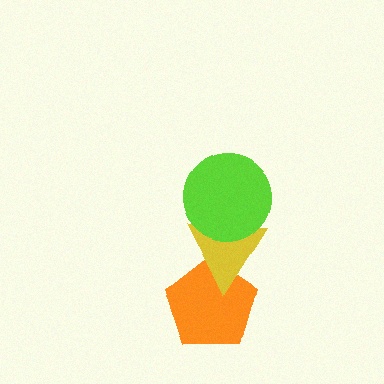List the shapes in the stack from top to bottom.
From top to bottom: the lime circle, the yellow triangle, the orange pentagon.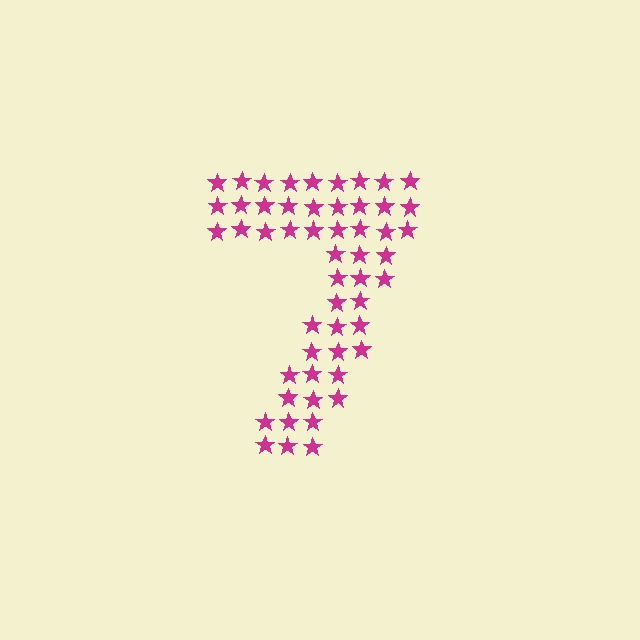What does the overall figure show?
The overall figure shows the digit 7.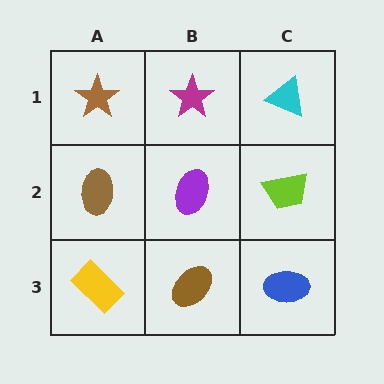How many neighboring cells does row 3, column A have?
2.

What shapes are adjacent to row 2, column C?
A cyan triangle (row 1, column C), a blue ellipse (row 3, column C), a purple ellipse (row 2, column B).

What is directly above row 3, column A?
A brown ellipse.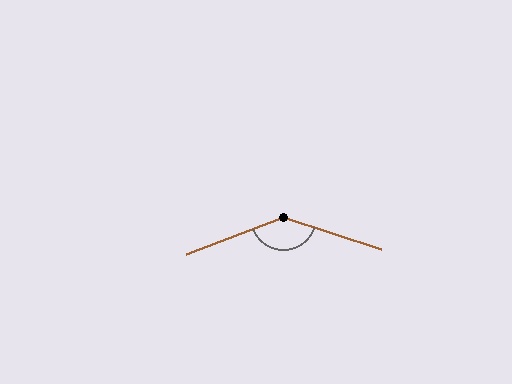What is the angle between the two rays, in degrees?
Approximately 141 degrees.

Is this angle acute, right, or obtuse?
It is obtuse.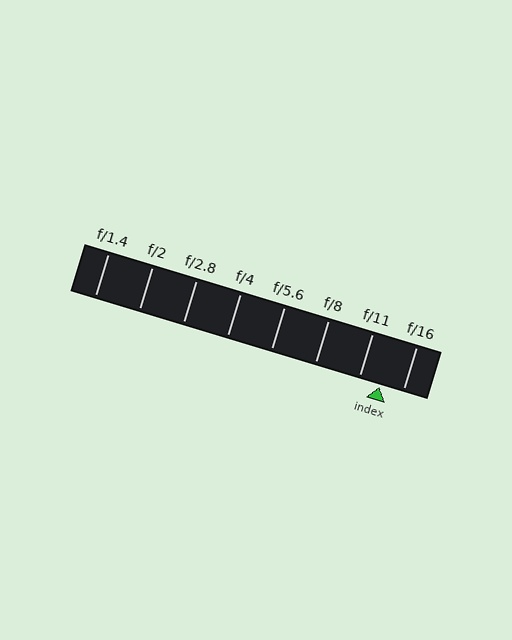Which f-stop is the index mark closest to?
The index mark is closest to f/11.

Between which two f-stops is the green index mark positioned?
The index mark is between f/11 and f/16.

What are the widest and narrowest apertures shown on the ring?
The widest aperture shown is f/1.4 and the narrowest is f/16.